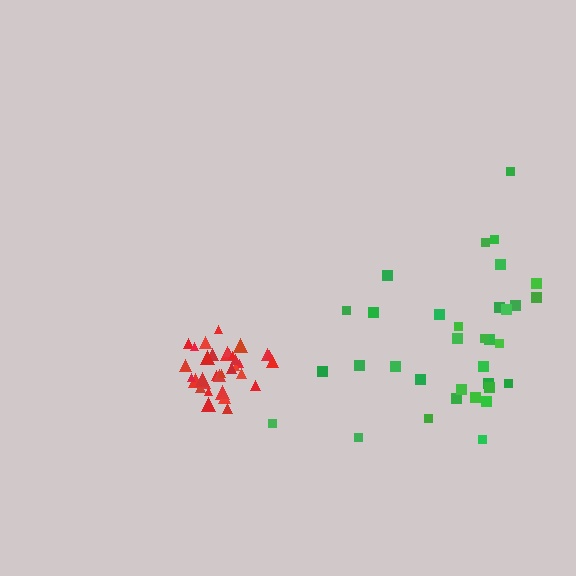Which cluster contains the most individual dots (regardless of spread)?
Red (35).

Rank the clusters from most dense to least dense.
red, green.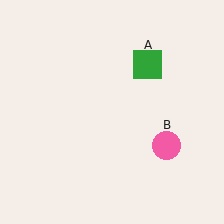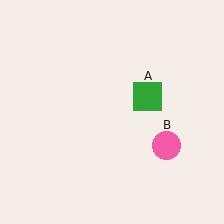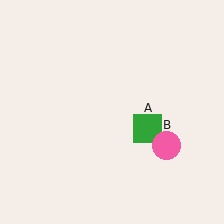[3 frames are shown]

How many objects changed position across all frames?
1 object changed position: green square (object A).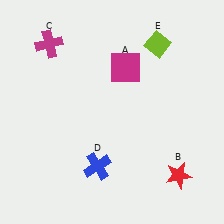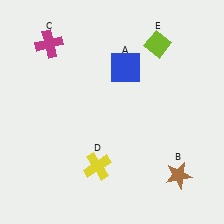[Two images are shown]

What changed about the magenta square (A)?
In Image 1, A is magenta. In Image 2, it changed to blue.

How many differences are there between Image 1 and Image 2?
There are 3 differences between the two images.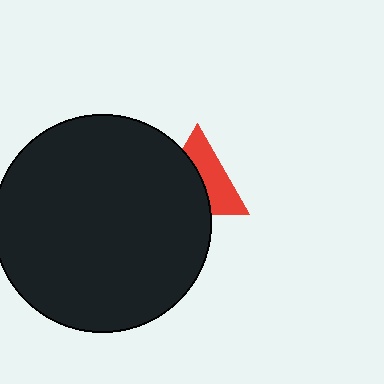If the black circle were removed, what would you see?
You would see the complete red triangle.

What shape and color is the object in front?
The object in front is a black circle.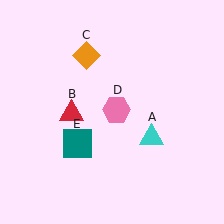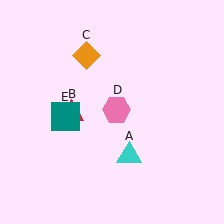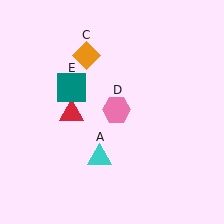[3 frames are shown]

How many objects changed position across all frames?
2 objects changed position: cyan triangle (object A), teal square (object E).